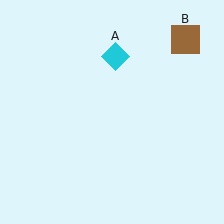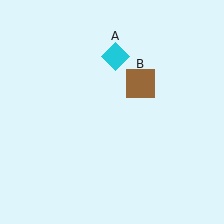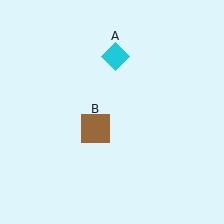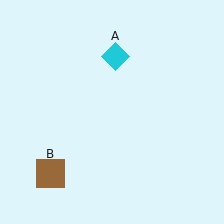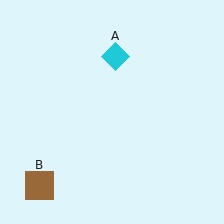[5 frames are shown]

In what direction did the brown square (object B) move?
The brown square (object B) moved down and to the left.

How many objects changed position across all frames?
1 object changed position: brown square (object B).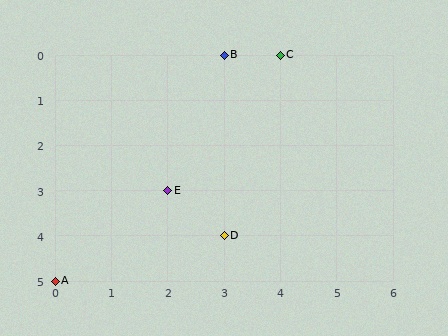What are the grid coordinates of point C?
Point C is at grid coordinates (4, 0).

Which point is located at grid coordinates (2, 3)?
Point E is at (2, 3).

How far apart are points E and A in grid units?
Points E and A are 2 columns and 2 rows apart (about 2.8 grid units diagonally).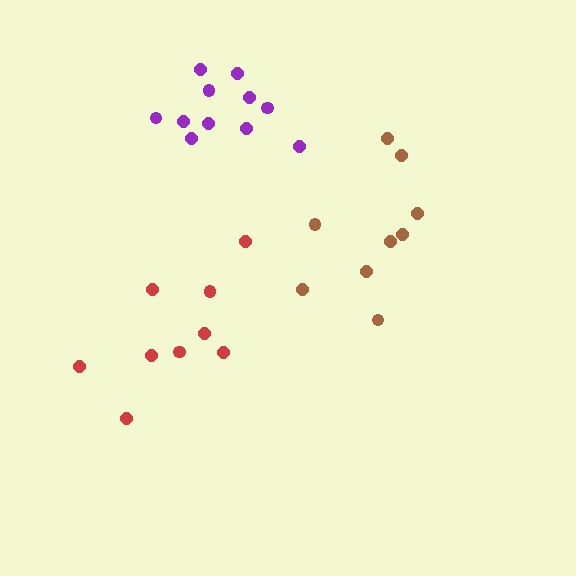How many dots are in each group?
Group 1: 9 dots, Group 2: 11 dots, Group 3: 9 dots (29 total).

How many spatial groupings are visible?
There are 3 spatial groupings.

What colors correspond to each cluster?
The clusters are colored: brown, purple, red.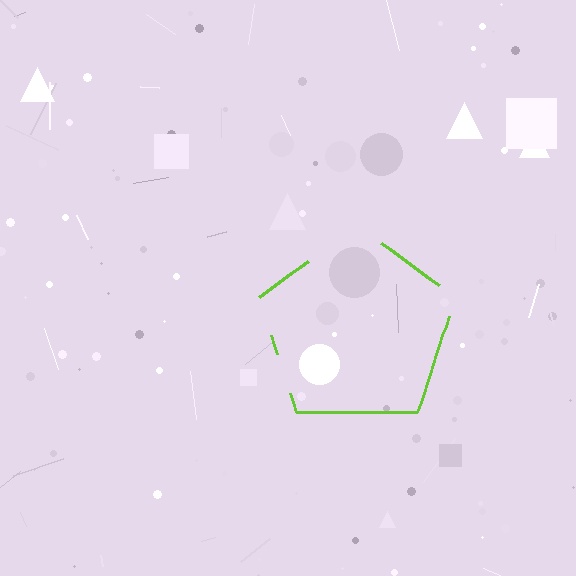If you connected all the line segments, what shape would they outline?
They would outline a pentagon.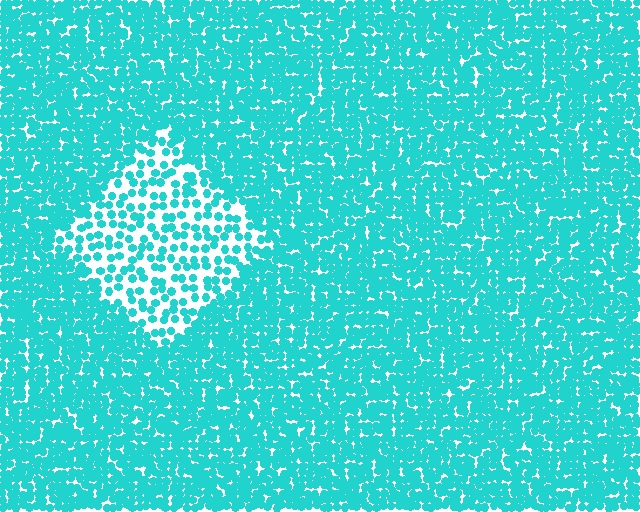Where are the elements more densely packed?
The elements are more densely packed outside the diamond boundary.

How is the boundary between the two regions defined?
The boundary is defined by a change in element density (approximately 2.4x ratio). All elements are the same color, size, and shape.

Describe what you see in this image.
The image contains small cyan elements arranged at two different densities. A diamond-shaped region is visible where the elements are less densely packed than the surrounding area.